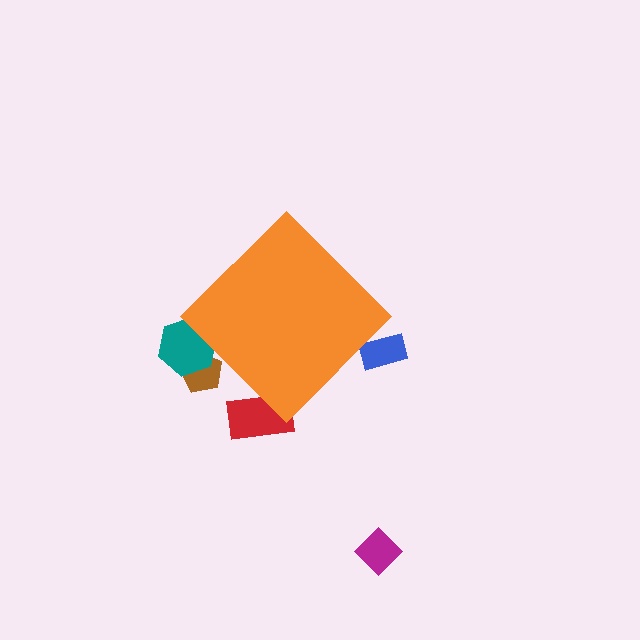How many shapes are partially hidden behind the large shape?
4 shapes are partially hidden.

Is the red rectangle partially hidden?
Yes, the red rectangle is partially hidden behind the orange diamond.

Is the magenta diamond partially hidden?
No, the magenta diamond is fully visible.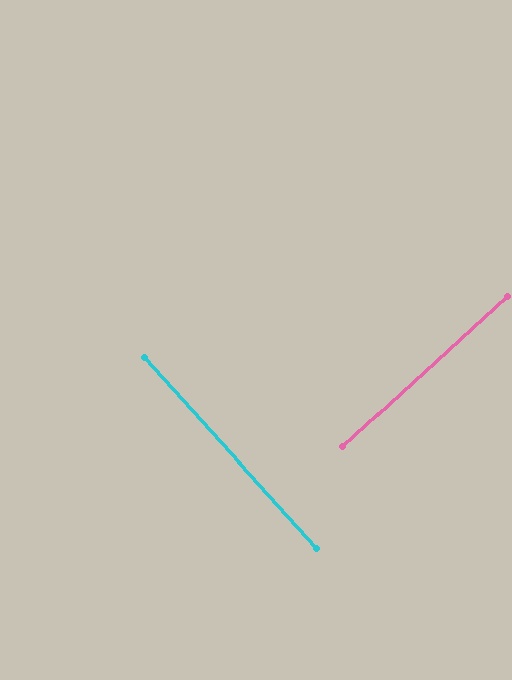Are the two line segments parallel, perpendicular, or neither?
Perpendicular — they meet at approximately 90°.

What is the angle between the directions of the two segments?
Approximately 90 degrees.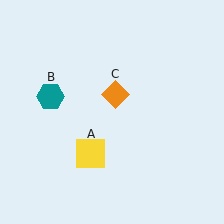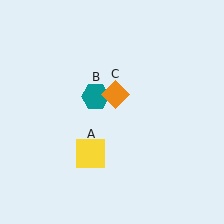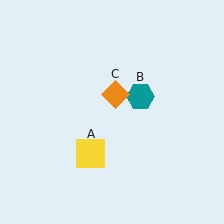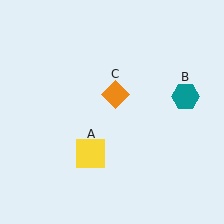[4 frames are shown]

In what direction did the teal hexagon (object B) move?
The teal hexagon (object B) moved right.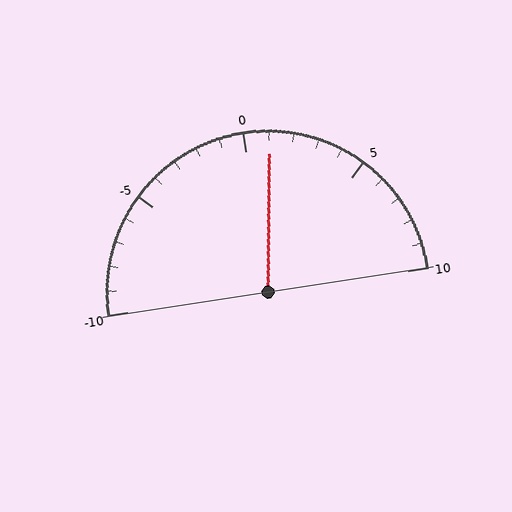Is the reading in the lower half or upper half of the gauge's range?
The reading is in the upper half of the range (-10 to 10).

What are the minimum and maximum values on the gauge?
The gauge ranges from -10 to 10.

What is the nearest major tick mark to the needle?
The nearest major tick mark is 0.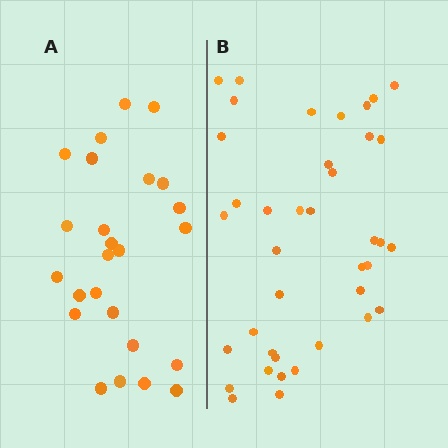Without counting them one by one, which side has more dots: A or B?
Region B (the right region) has more dots.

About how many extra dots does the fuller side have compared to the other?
Region B has approximately 15 more dots than region A.